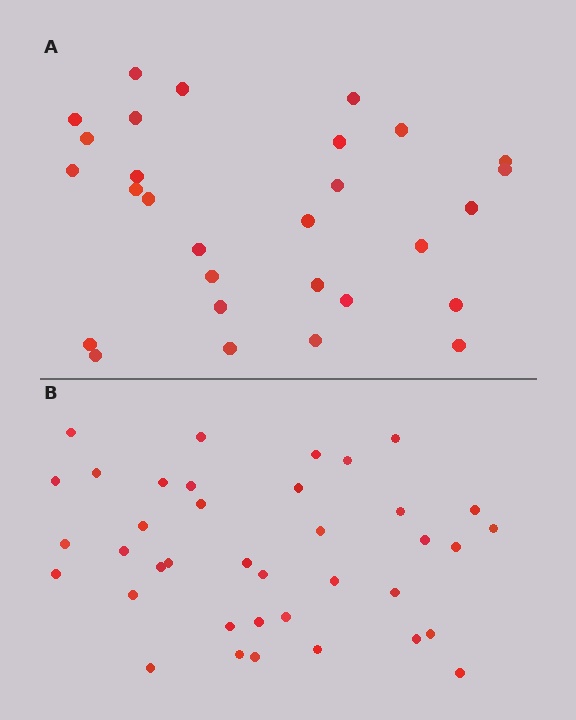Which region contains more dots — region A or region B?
Region B (the bottom region) has more dots.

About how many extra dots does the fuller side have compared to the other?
Region B has roughly 8 or so more dots than region A.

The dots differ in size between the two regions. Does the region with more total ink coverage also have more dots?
No. Region A has more total ink coverage because its dots are larger, but region B actually contains more individual dots. Total area can be misleading — the number of items is what matters here.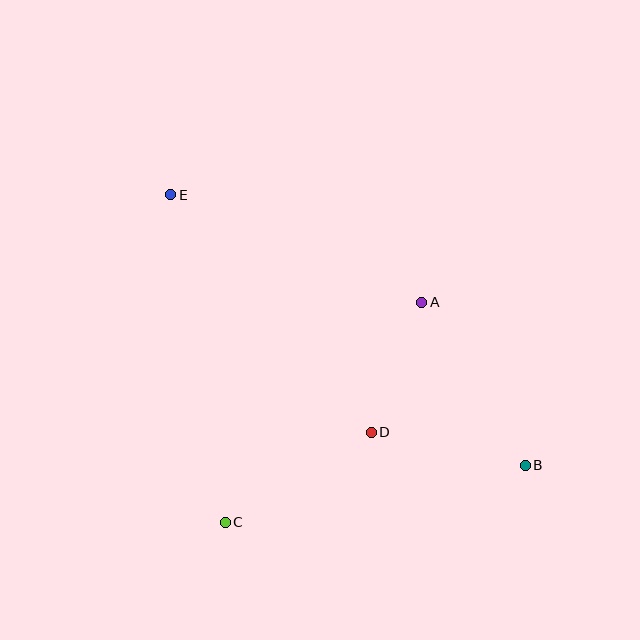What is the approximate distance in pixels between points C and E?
The distance between C and E is approximately 332 pixels.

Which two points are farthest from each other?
Points B and E are farthest from each other.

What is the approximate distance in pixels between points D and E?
The distance between D and E is approximately 311 pixels.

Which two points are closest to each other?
Points A and D are closest to each other.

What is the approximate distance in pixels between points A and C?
The distance between A and C is approximately 295 pixels.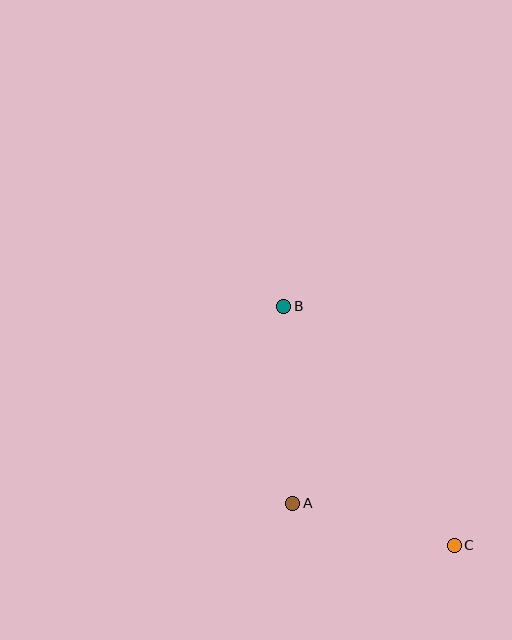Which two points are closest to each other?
Points A and C are closest to each other.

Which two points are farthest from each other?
Points B and C are farthest from each other.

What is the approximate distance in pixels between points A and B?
The distance between A and B is approximately 197 pixels.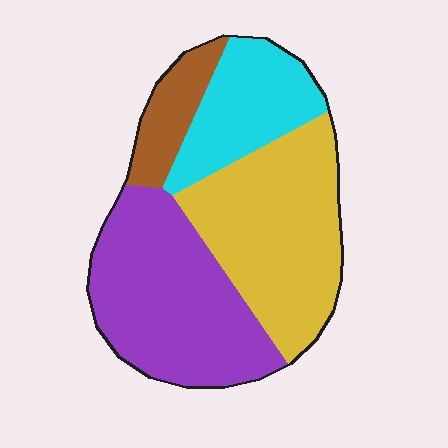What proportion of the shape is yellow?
Yellow covers around 35% of the shape.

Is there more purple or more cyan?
Purple.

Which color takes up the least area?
Brown, at roughly 10%.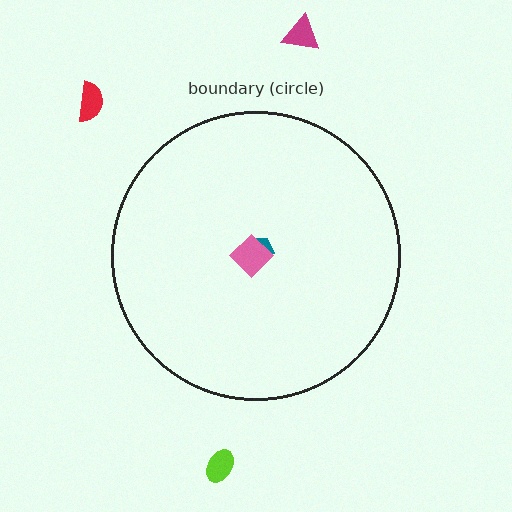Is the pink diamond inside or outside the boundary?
Inside.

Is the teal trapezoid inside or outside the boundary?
Inside.